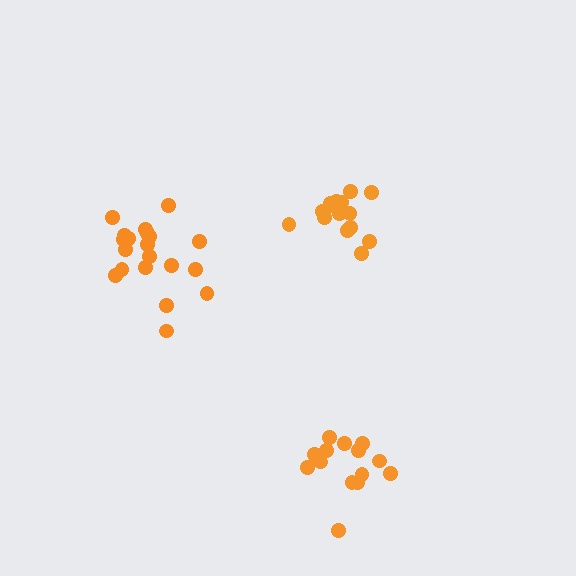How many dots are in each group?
Group 1: 14 dots, Group 2: 16 dots, Group 3: 20 dots (50 total).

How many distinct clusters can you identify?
There are 3 distinct clusters.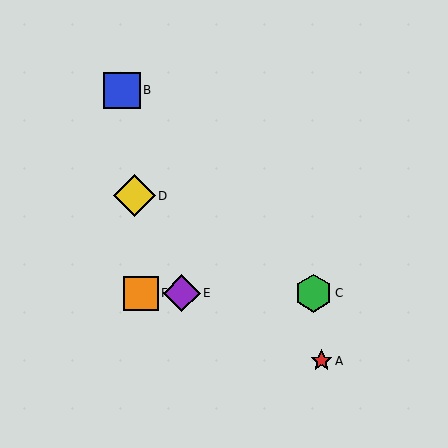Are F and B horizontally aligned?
No, F is at y≈293 and B is at y≈90.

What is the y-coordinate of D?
Object D is at y≈196.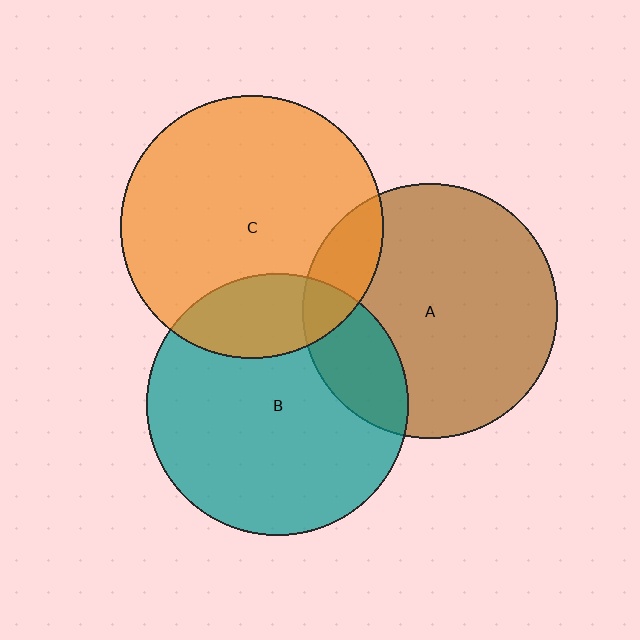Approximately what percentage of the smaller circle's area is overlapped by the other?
Approximately 20%.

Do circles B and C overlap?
Yes.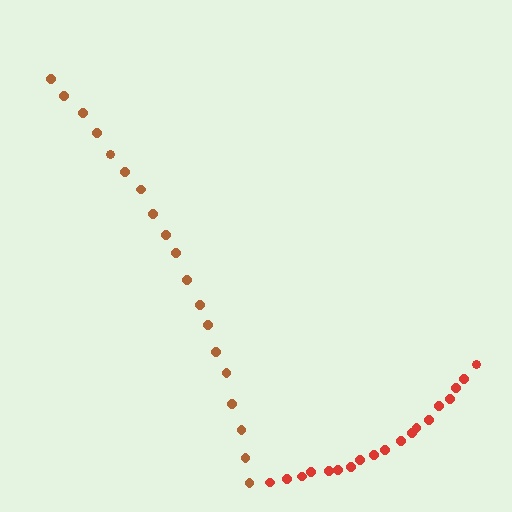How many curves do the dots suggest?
There are 2 distinct paths.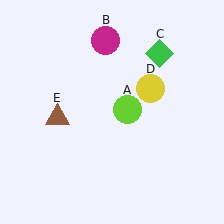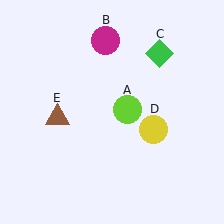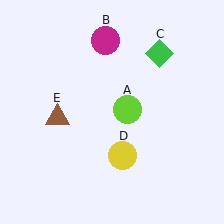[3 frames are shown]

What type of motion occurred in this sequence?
The yellow circle (object D) rotated clockwise around the center of the scene.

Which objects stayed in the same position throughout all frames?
Lime circle (object A) and magenta circle (object B) and green diamond (object C) and brown triangle (object E) remained stationary.